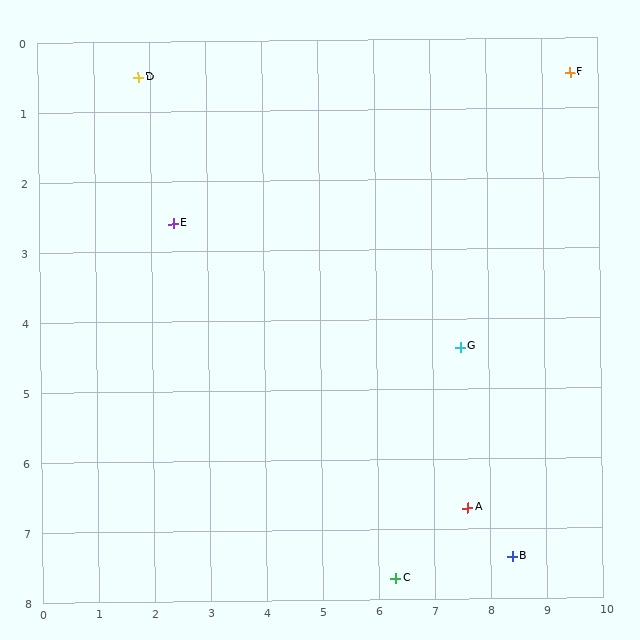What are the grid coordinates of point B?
Point B is at approximately (8.4, 7.4).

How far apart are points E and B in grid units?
Points E and B are about 7.7 grid units apart.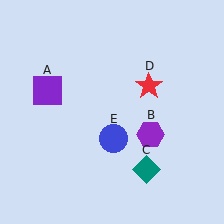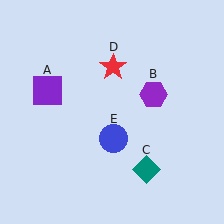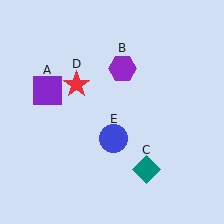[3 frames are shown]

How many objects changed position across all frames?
2 objects changed position: purple hexagon (object B), red star (object D).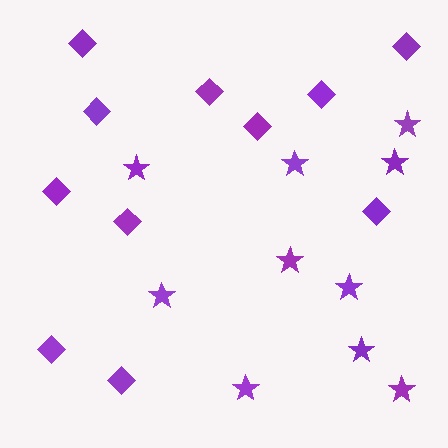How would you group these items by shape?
There are 2 groups: one group of diamonds (11) and one group of stars (10).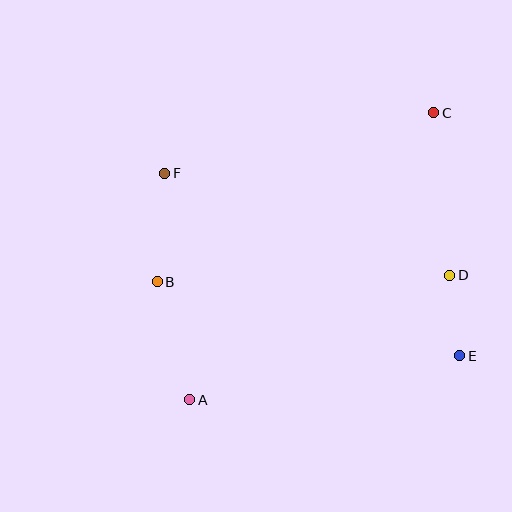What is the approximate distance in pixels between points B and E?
The distance between B and E is approximately 311 pixels.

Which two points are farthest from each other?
Points A and C are farthest from each other.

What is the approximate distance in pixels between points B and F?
The distance between B and F is approximately 108 pixels.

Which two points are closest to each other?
Points D and E are closest to each other.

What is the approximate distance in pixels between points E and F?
The distance between E and F is approximately 347 pixels.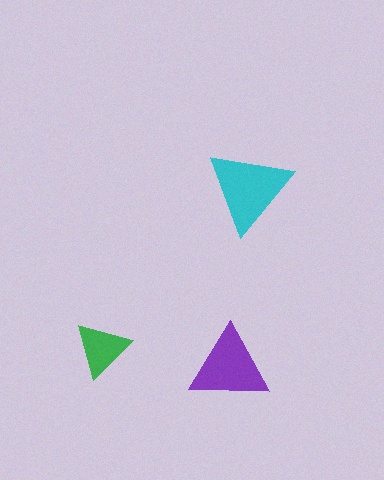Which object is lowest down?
The purple triangle is bottommost.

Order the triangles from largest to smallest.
the cyan one, the purple one, the green one.